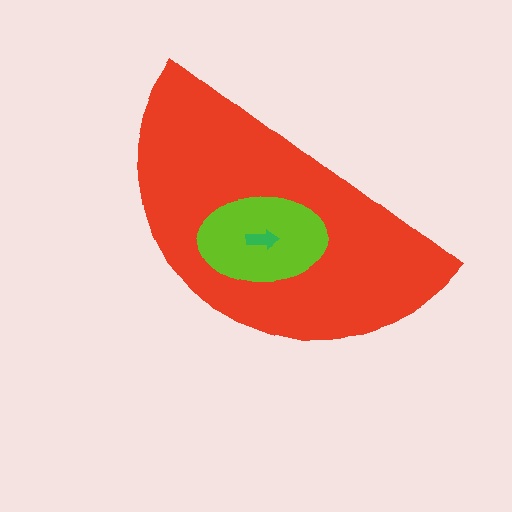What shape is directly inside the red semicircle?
The lime ellipse.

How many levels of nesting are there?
3.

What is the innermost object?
The green arrow.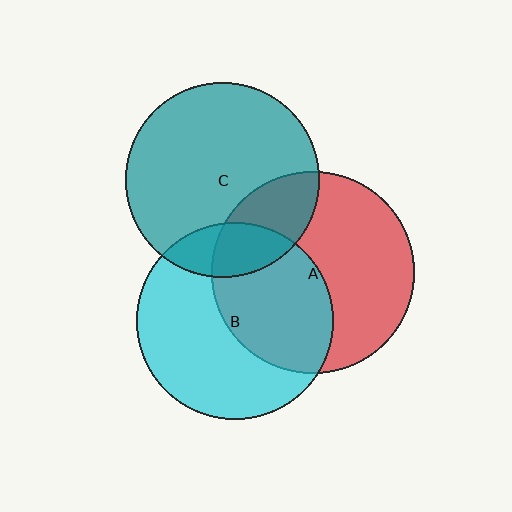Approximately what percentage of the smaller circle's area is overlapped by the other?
Approximately 25%.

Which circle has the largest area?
Circle A (red).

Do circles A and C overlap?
Yes.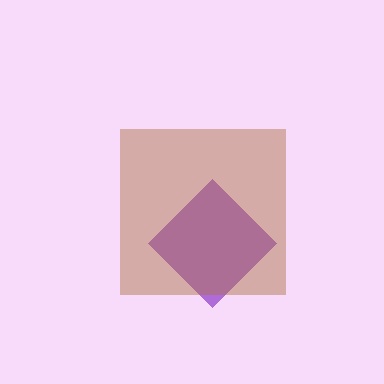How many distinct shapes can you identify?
There are 2 distinct shapes: a purple diamond, a brown square.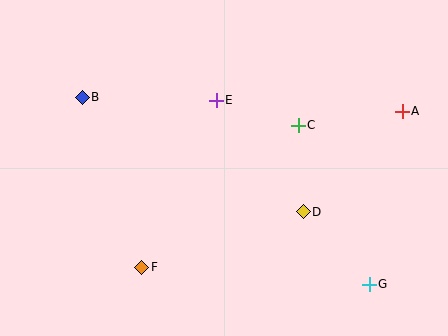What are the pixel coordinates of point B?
Point B is at (82, 97).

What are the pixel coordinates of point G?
Point G is at (369, 284).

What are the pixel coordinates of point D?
Point D is at (303, 212).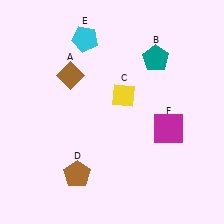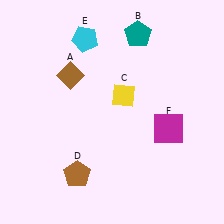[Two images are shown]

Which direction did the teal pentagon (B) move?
The teal pentagon (B) moved up.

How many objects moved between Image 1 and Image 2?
1 object moved between the two images.